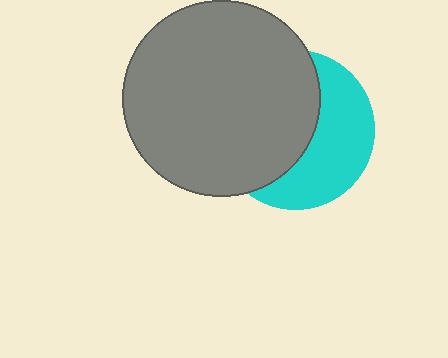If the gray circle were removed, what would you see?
You would see the complete cyan circle.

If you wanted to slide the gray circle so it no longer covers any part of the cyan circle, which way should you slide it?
Slide it left — that is the most direct way to separate the two shapes.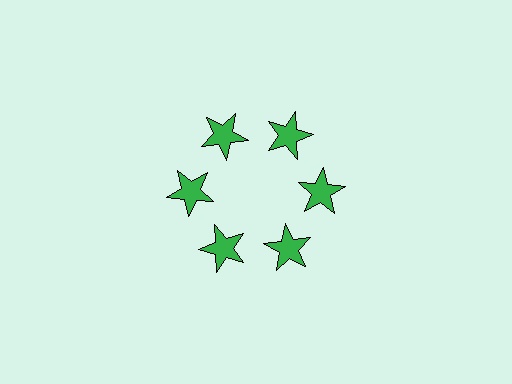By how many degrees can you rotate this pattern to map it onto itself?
The pattern maps onto itself every 60 degrees of rotation.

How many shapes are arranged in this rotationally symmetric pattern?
There are 6 shapes, arranged in 6 groups of 1.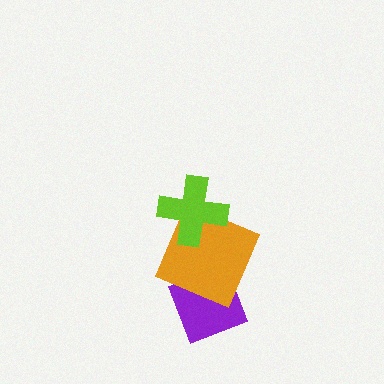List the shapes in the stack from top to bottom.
From top to bottom: the lime cross, the orange square, the purple diamond.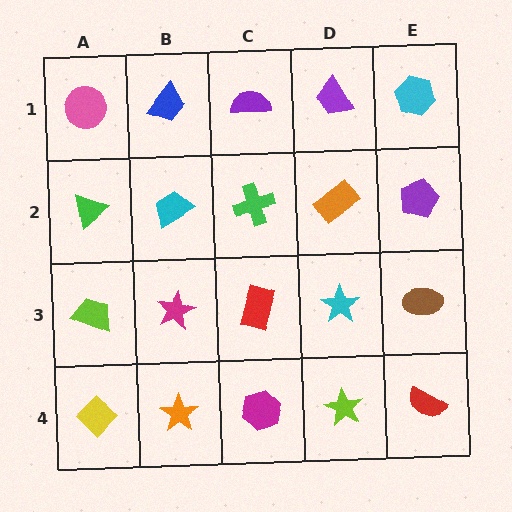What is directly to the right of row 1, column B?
A purple semicircle.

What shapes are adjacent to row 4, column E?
A brown ellipse (row 3, column E), a lime star (row 4, column D).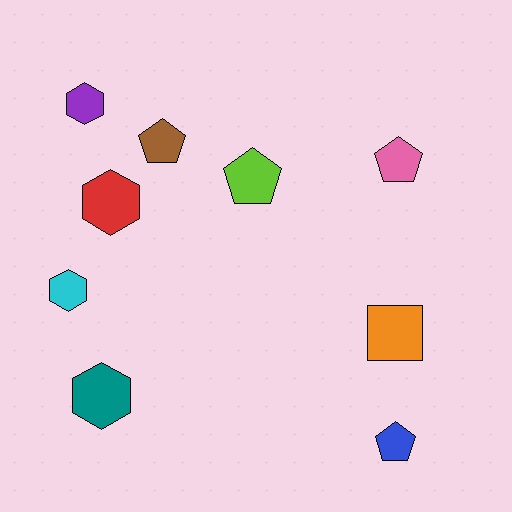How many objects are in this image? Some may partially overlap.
There are 9 objects.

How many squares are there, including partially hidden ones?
There is 1 square.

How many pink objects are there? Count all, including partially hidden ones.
There is 1 pink object.